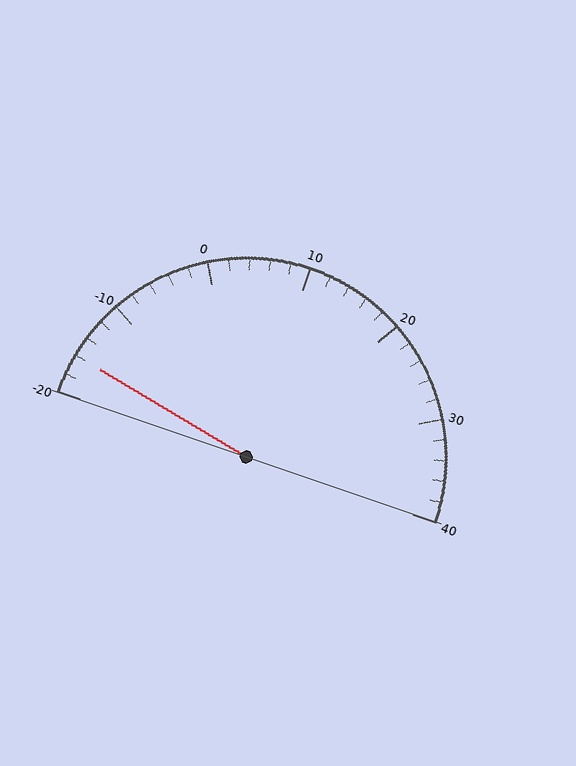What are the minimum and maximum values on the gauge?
The gauge ranges from -20 to 40.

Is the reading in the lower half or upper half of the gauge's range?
The reading is in the lower half of the range (-20 to 40).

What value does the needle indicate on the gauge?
The needle indicates approximately -16.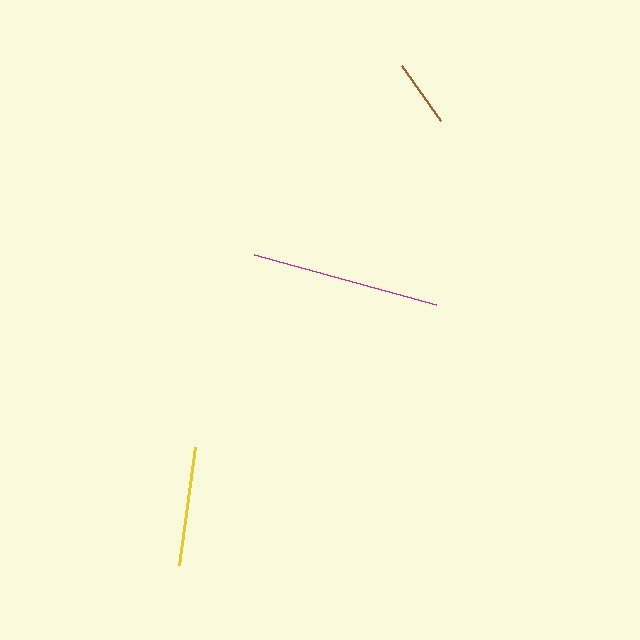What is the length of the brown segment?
The brown segment is approximately 68 pixels long.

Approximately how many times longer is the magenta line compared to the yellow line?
The magenta line is approximately 1.6 times the length of the yellow line.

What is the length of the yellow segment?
The yellow segment is approximately 119 pixels long.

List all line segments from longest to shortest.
From longest to shortest: magenta, yellow, brown.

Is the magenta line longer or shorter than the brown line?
The magenta line is longer than the brown line.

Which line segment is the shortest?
The brown line is the shortest at approximately 68 pixels.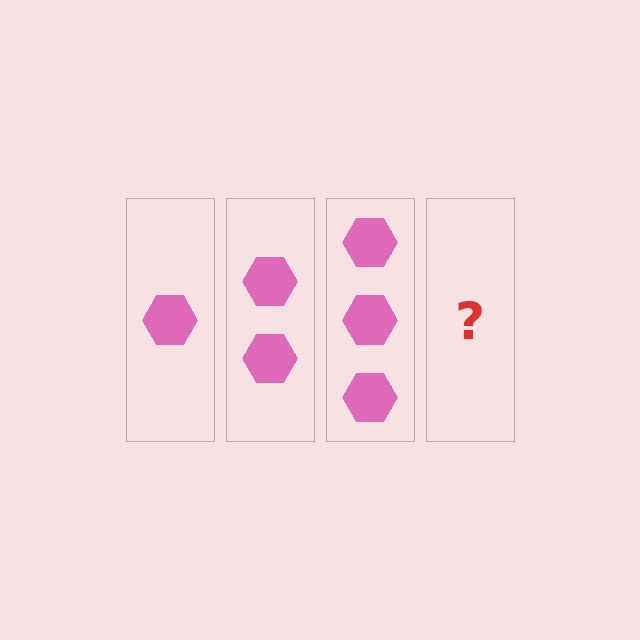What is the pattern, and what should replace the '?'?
The pattern is that each step adds one more hexagon. The '?' should be 4 hexagons.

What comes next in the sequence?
The next element should be 4 hexagons.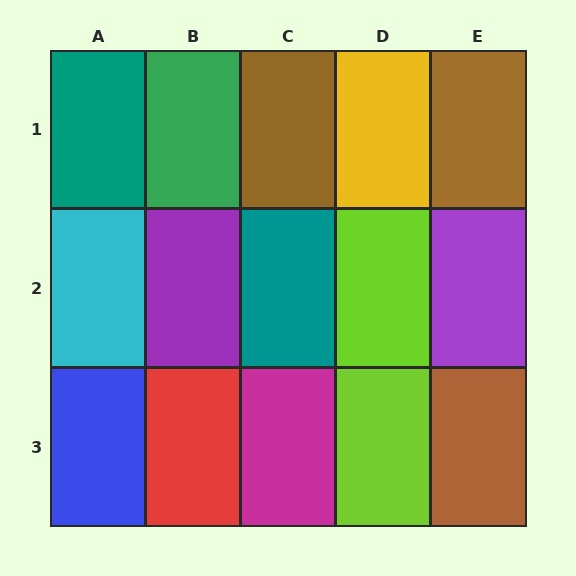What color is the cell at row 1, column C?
Brown.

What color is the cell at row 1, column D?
Yellow.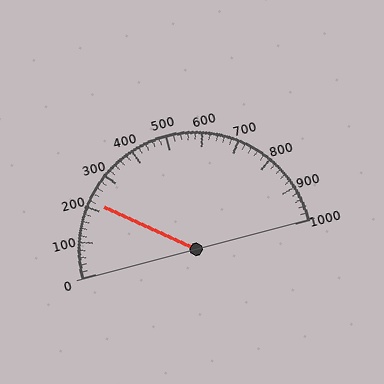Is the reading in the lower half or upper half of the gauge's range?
The reading is in the lower half of the range (0 to 1000).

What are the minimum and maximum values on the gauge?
The gauge ranges from 0 to 1000.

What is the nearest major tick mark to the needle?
The nearest major tick mark is 200.